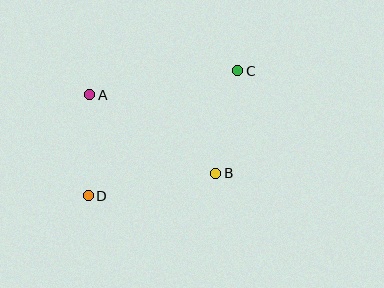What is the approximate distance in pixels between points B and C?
The distance between B and C is approximately 105 pixels.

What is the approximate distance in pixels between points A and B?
The distance between A and B is approximately 148 pixels.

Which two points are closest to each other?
Points A and D are closest to each other.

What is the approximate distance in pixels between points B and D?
The distance between B and D is approximately 129 pixels.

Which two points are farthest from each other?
Points C and D are farthest from each other.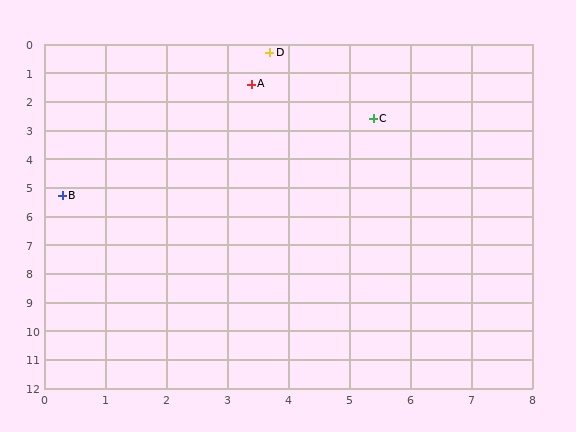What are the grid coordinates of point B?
Point B is at approximately (0.3, 5.3).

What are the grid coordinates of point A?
Point A is at approximately (3.4, 1.4).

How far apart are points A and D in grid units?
Points A and D are about 1.1 grid units apart.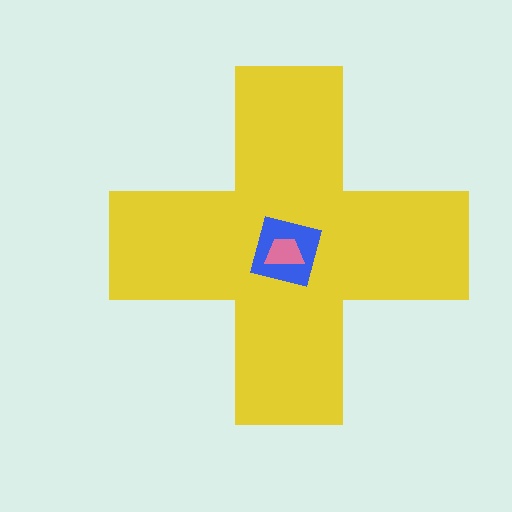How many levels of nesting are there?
3.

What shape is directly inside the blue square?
The pink trapezoid.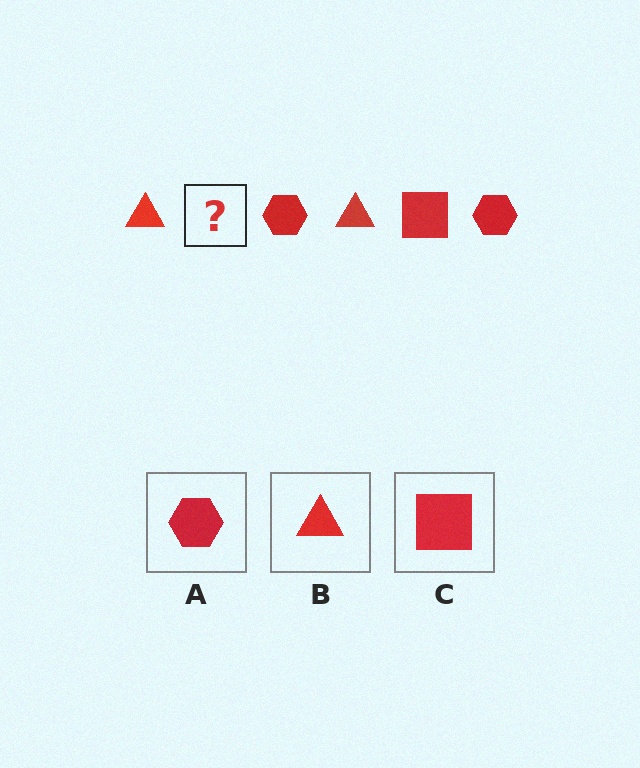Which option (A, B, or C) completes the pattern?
C.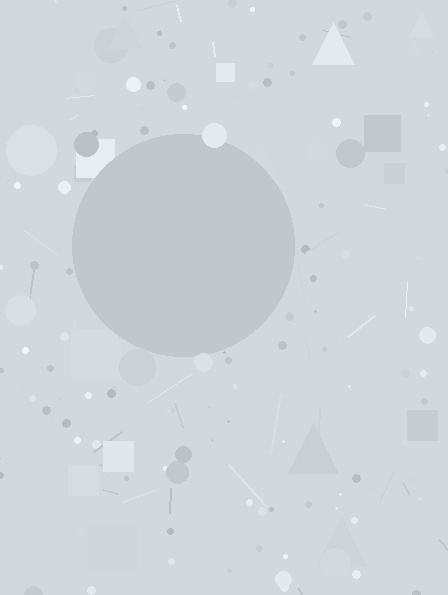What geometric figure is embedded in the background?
A circle is embedded in the background.